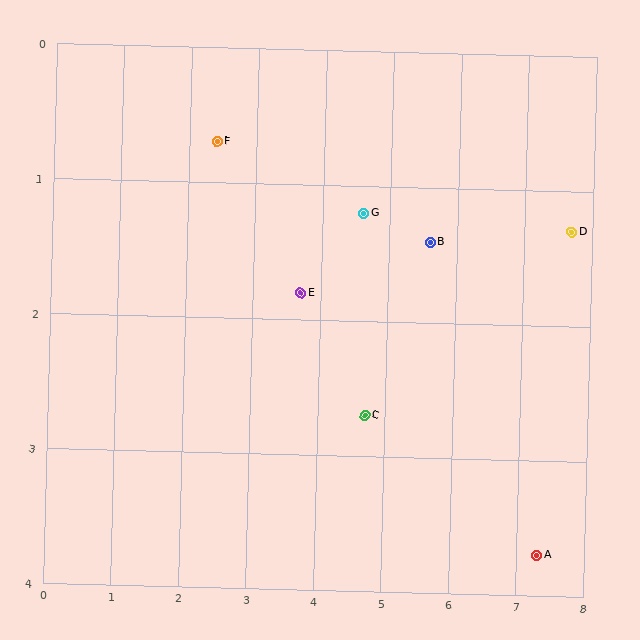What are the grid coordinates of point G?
Point G is at approximately (4.6, 1.2).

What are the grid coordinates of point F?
Point F is at approximately (2.4, 0.7).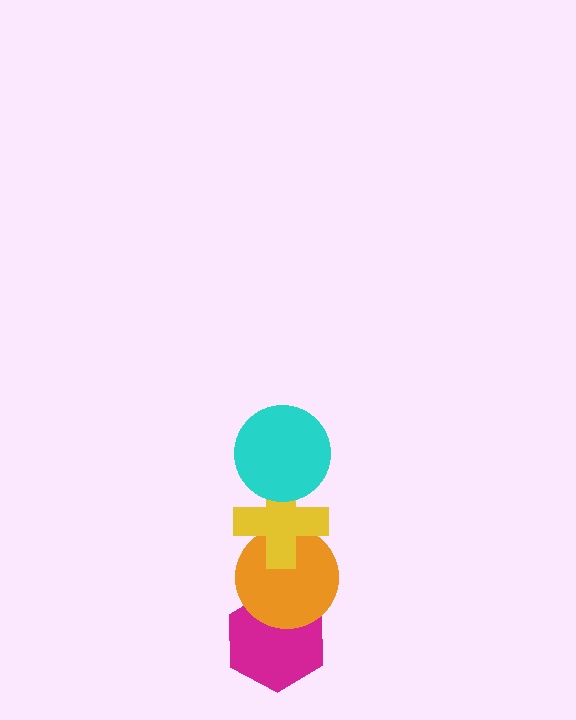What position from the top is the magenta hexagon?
The magenta hexagon is 4th from the top.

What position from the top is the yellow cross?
The yellow cross is 2nd from the top.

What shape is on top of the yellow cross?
The cyan circle is on top of the yellow cross.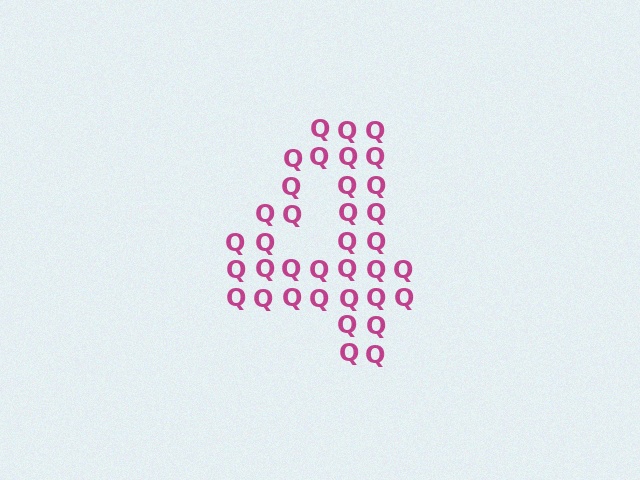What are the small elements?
The small elements are letter Q's.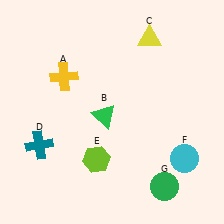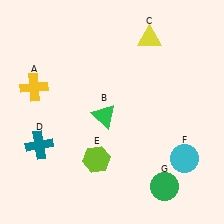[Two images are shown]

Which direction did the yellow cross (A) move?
The yellow cross (A) moved left.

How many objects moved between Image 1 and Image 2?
1 object moved between the two images.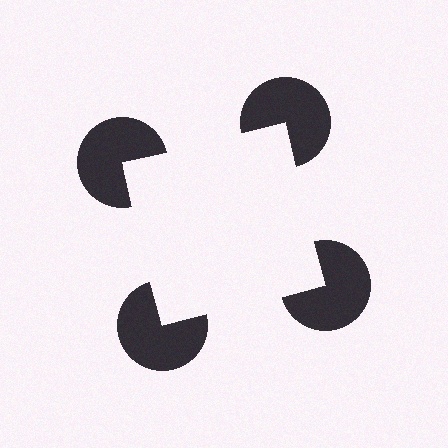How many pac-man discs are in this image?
There are 4 — one at each vertex of the illusory square.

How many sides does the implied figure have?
4 sides.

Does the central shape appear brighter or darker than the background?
It typically appears slightly brighter than the background, even though no actual brightness change is drawn.